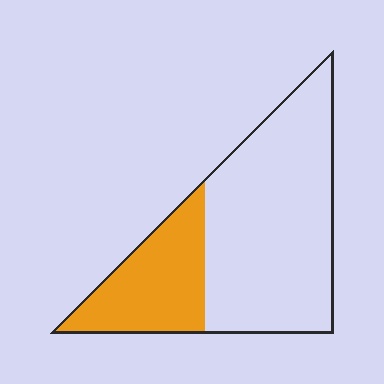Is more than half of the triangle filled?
No.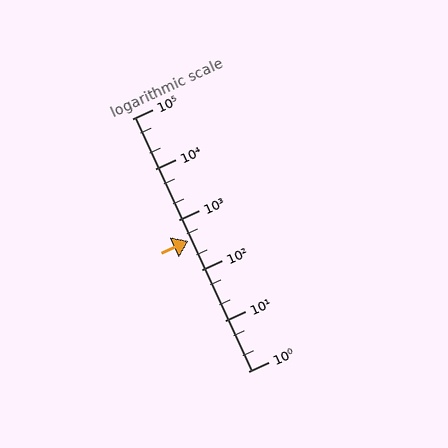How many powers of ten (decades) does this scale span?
The scale spans 5 decades, from 1 to 100000.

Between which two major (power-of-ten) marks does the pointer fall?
The pointer is between 100 and 1000.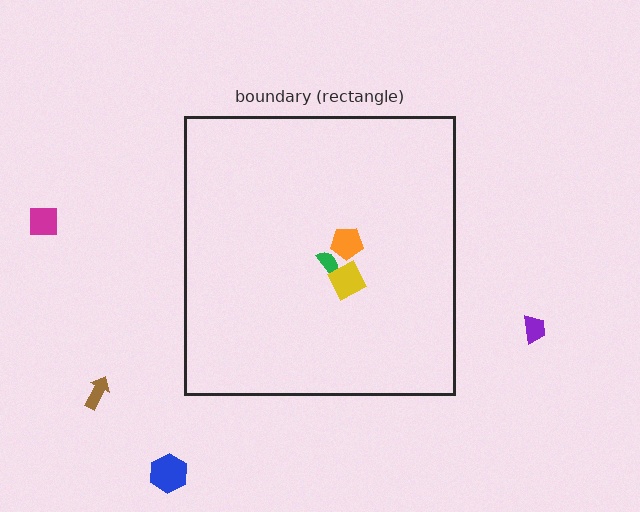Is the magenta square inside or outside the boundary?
Outside.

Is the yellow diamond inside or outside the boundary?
Inside.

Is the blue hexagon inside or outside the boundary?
Outside.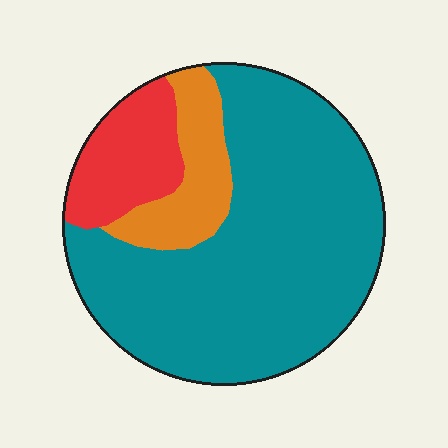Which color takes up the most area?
Teal, at roughly 70%.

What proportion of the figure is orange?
Orange covers around 15% of the figure.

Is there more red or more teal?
Teal.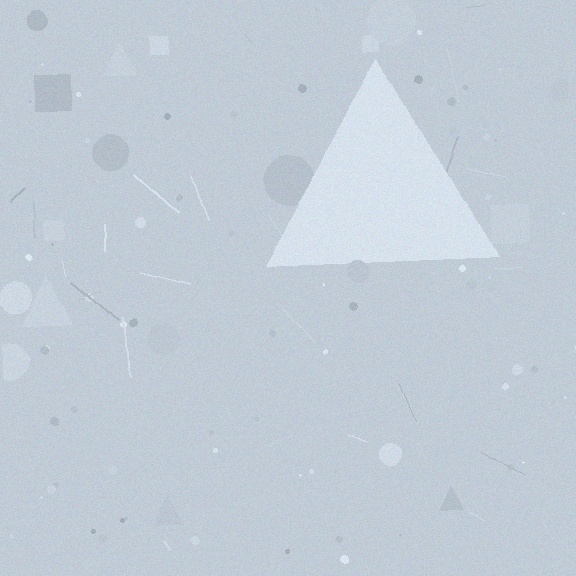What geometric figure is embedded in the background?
A triangle is embedded in the background.